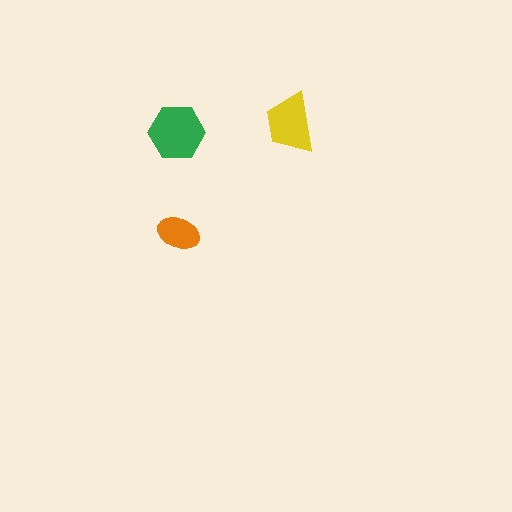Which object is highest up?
The yellow trapezoid is topmost.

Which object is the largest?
The green hexagon.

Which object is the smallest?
The orange ellipse.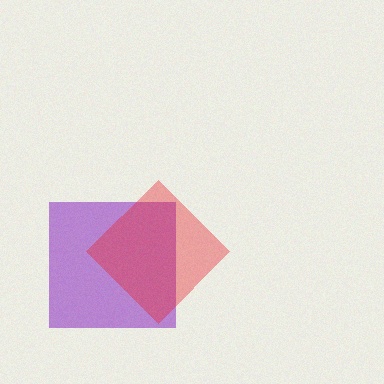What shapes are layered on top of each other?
The layered shapes are: a purple square, a red diamond.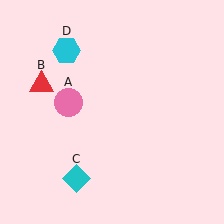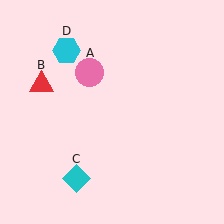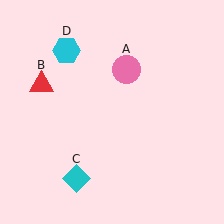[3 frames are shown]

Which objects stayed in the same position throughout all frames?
Red triangle (object B) and cyan diamond (object C) and cyan hexagon (object D) remained stationary.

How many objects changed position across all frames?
1 object changed position: pink circle (object A).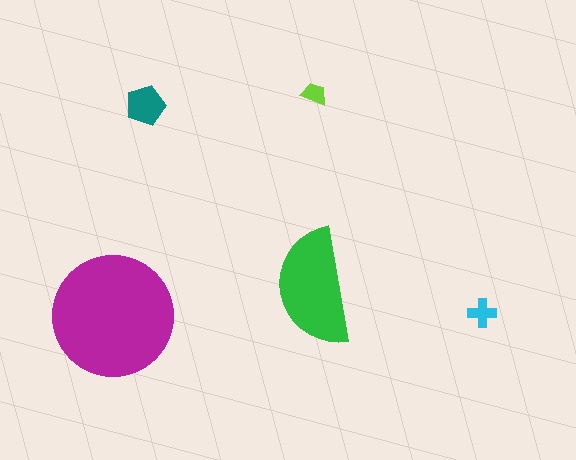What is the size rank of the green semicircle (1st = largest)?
2nd.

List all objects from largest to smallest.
The magenta circle, the green semicircle, the teal pentagon, the cyan cross, the lime trapezoid.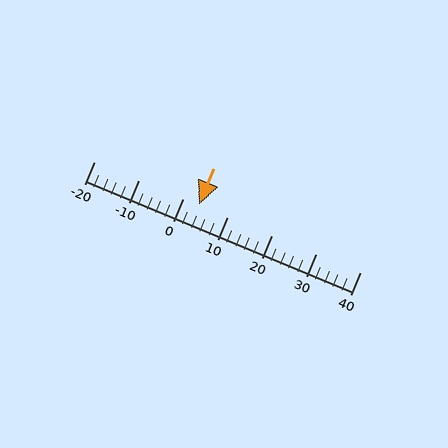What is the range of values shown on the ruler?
The ruler shows values from -20 to 40.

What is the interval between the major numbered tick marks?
The major tick marks are spaced 10 units apart.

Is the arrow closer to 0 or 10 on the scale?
The arrow is closer to 0.